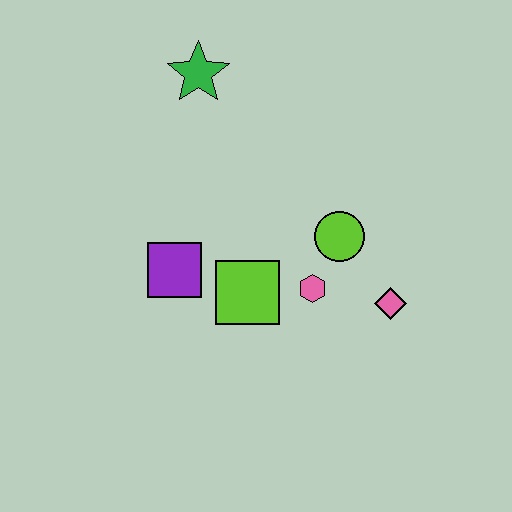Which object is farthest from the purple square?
The pink diamond is farthest from the purple square.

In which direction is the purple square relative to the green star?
The purple square is below the green star.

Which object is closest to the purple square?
The lime square is closest to the purple square.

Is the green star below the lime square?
No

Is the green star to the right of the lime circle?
No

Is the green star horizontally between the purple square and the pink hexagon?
Yes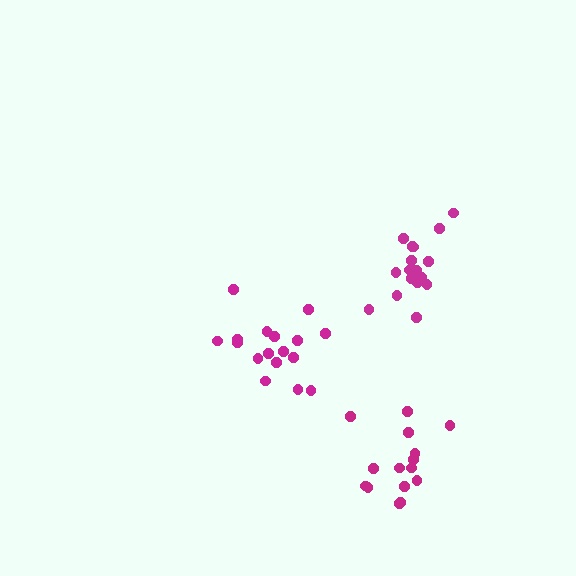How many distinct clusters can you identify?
There are 3 distinct clusters.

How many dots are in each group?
Group 1: 17 dots, Group 2: 17 dots, Group 3: 15 dots (49 total).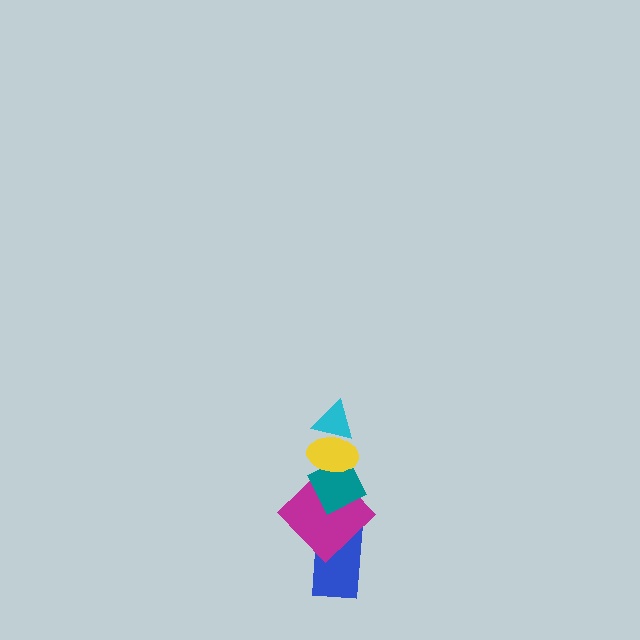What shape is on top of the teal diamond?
The yellow ellipse is on top of the teal diamond.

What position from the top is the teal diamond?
The teal diamond is 3rd from the top.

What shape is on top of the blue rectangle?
The magenta diamond is on top of the blue rectangle.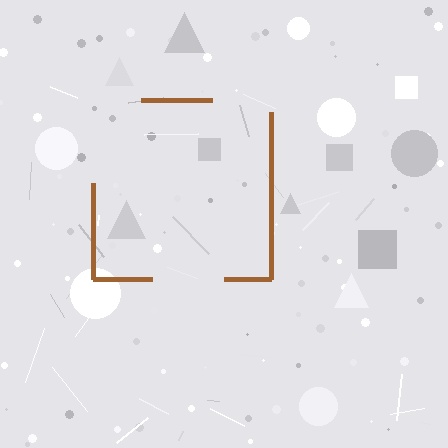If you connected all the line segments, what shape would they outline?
They would outline a square.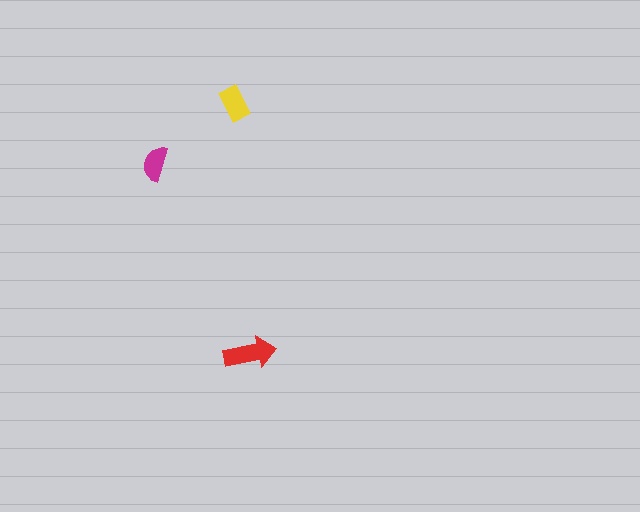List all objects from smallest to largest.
The magenta semicircle, the yellow rectangle, the red arrow.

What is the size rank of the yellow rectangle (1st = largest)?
2nd.